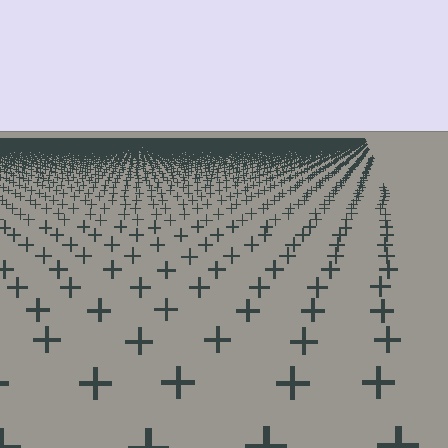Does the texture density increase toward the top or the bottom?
Density increases toward the top.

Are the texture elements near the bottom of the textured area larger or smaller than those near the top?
Larger. Near the bottom, elements are closer to the viewer and appear at a bigger on-screen size.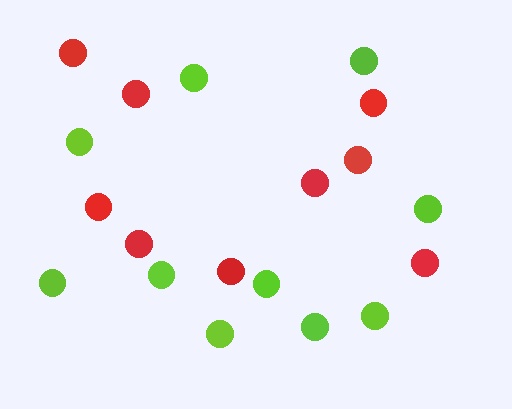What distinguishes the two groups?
There are 2 groups: one group of red circles (9) and one group of lime circles (10).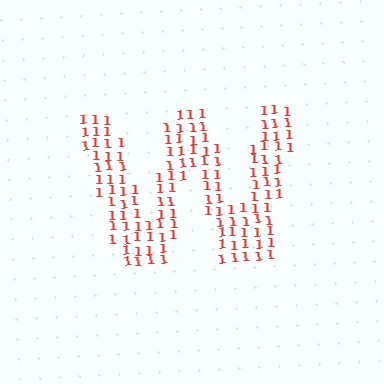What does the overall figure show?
The overall figure shows the letter W.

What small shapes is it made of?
It is made of small digit 1's.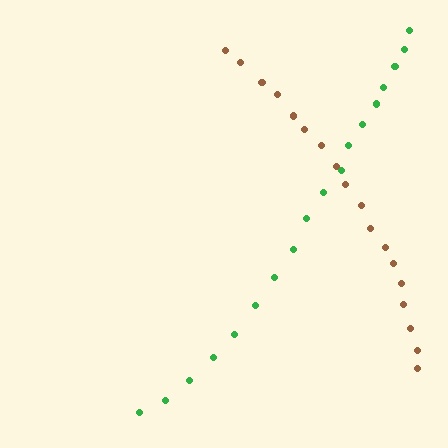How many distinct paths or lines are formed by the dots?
There are 2 distinct paths.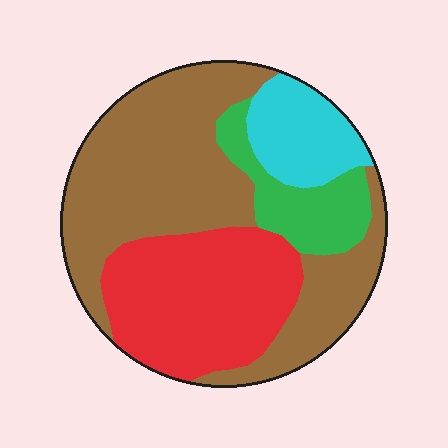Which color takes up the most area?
Brown, at roughly 50%.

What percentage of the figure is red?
Red takes up about one quarter (1/4) of the figure.